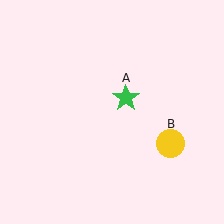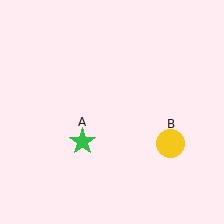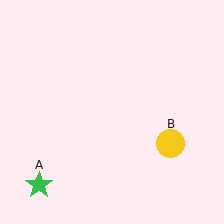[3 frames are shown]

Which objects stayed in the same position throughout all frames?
Yellow circle (object B) remained stationary.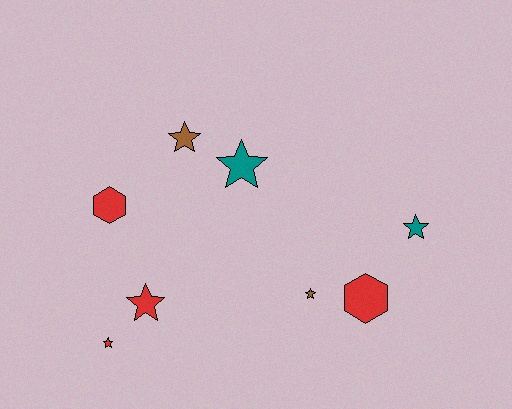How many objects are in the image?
There are 8 objects.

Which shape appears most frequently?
Star, with 6 objects.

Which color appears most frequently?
Red, with 4 objects.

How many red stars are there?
There are 2 red stars.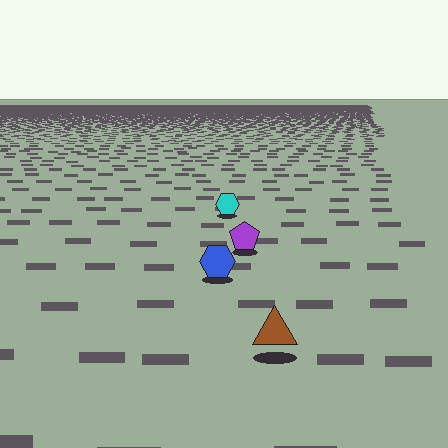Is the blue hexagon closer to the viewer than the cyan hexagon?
Yes. The blue hexagon is closer — you can tell from the texture gradient: the ground texture is coarser near it.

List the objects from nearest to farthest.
From nearest to farthest: the brown triangle, the blue hexagon, the purple pentagon, the cyan hexagon.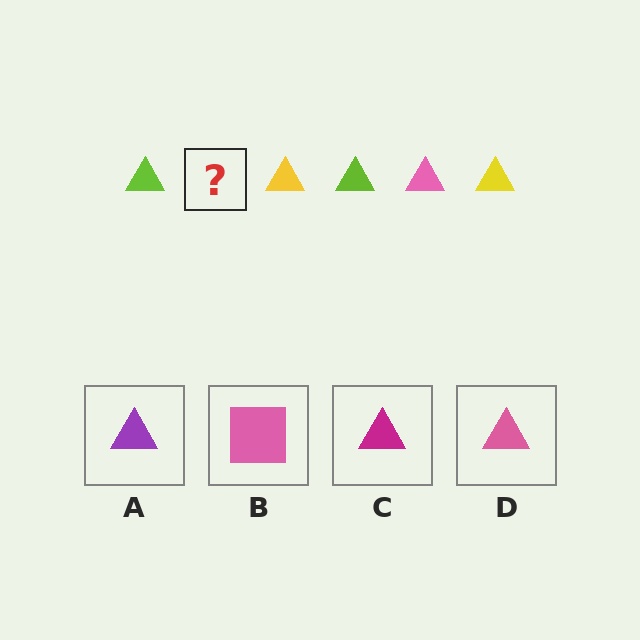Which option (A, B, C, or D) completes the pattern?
D.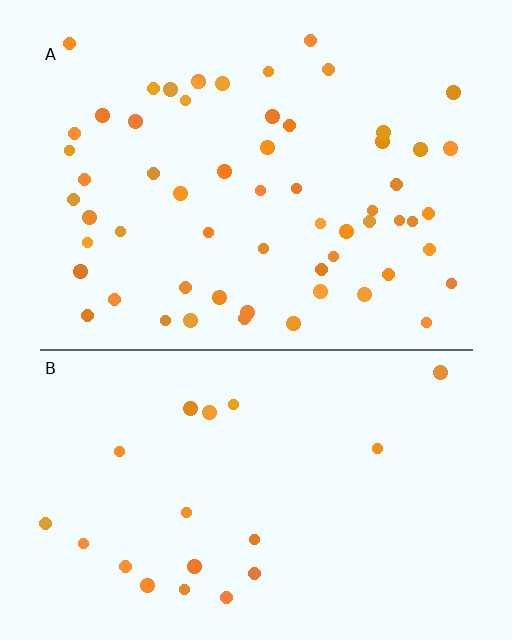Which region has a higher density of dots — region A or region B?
A (the top).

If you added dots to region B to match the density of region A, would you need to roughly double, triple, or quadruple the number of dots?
Approximately triple.